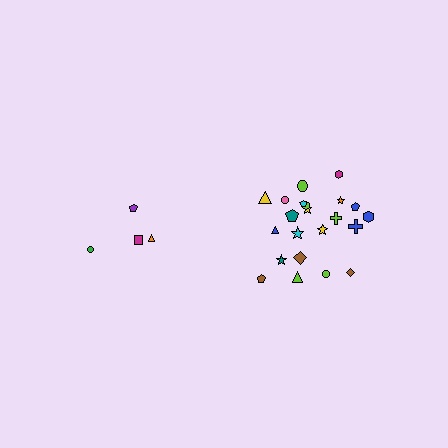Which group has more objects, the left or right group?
The right group.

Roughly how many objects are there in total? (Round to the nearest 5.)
Roughly 25 objects in total.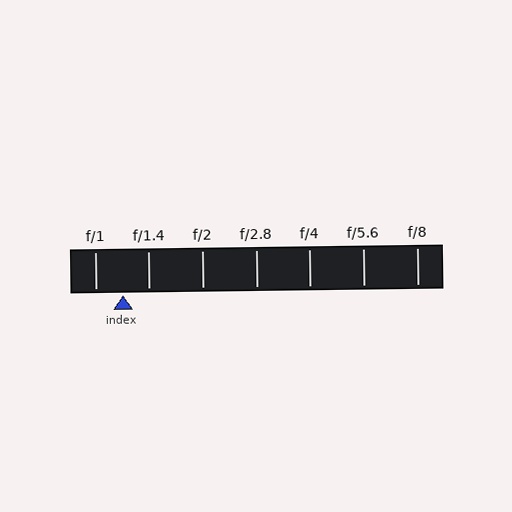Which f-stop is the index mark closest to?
The index mark is closest to f/1.4.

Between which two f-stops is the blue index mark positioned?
The index mark is between f/1 and f/1.4.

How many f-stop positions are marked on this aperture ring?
There are 7 f-stop positions marked.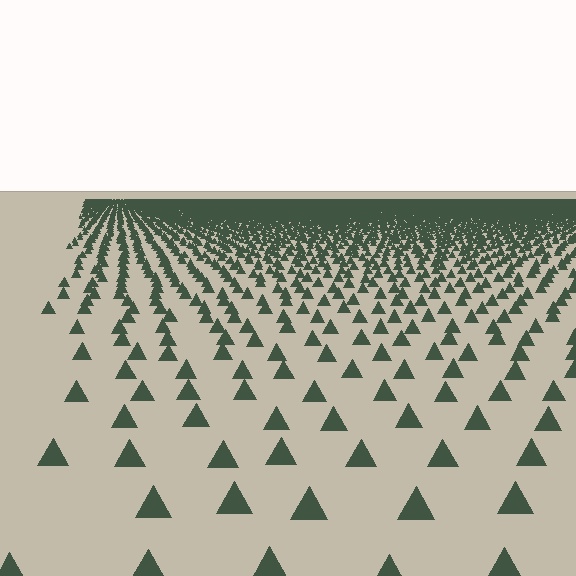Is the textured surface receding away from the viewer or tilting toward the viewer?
The surface is receding away from the viewer. Texture elements get smaller and denser toward the top.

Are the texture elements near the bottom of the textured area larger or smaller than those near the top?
Larger. Near the bottom, elements are closer to the viewer and appear at a bigger on-screen size.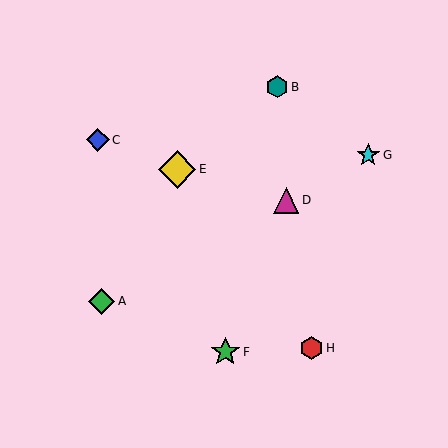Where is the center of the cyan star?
The center of the cyan star is at (368, 155).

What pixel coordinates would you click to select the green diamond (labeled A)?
Click at (102, 301) to select the green diamond A.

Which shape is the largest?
The yellow diamond (labeled E) is the largest.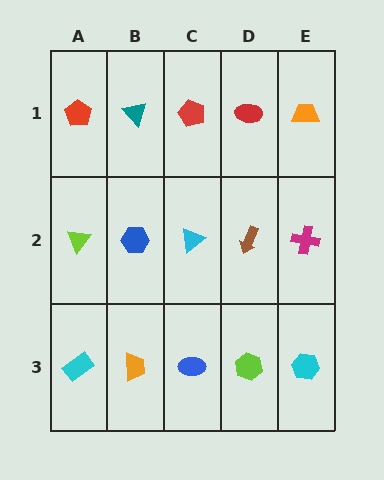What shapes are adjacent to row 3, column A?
A lime triangle (row 2, column A), an orange trapezoid (row 3, column B).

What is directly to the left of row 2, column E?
A brown arrow.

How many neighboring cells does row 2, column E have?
3.